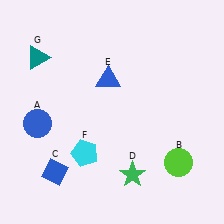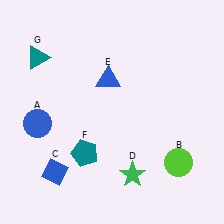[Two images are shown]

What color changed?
The pentagon (F) changed from cyan in Image 1 to teal in Image 2.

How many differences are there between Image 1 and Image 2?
There is 1 difference between the two images.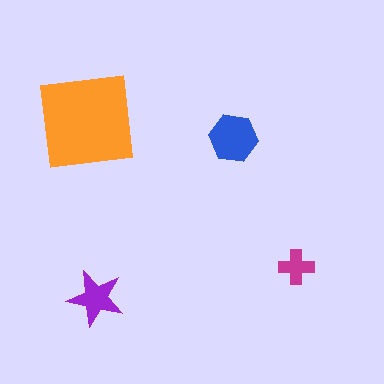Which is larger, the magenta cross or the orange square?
The orange square.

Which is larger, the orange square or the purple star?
The orange square.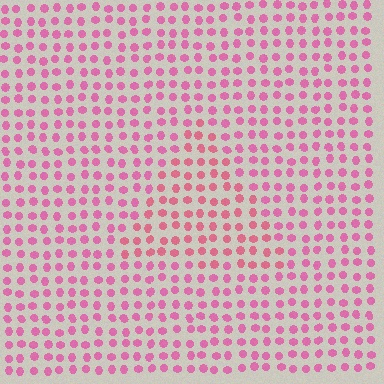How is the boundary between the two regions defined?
The boundary is defined purely by a slight shift in hue (about 18 degrees). Spacing, size, and orientation are identical on both sides.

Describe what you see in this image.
The image is filled with small pink elements in a uniform arrangement. A triangle-shaped region is visible where the elements are tinted to a slightly different hue, forming a subtle color boundary.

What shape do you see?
I see a triangle.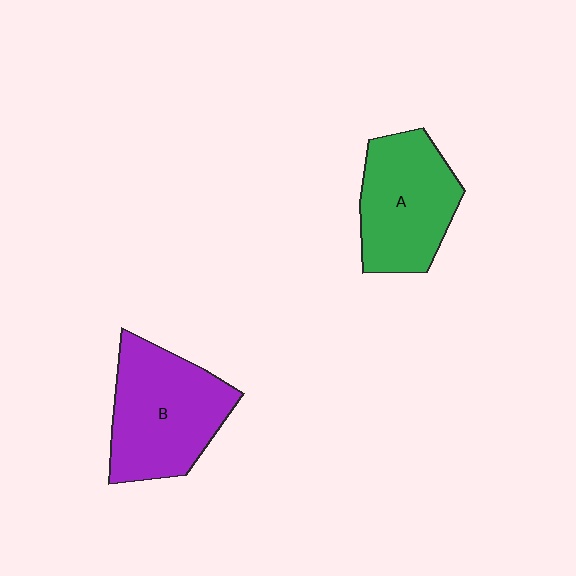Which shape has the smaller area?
Shape A (green).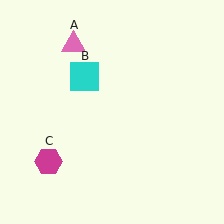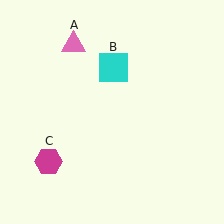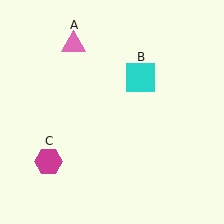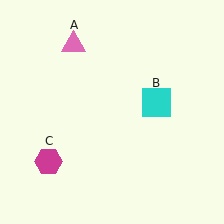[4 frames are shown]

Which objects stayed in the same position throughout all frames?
Pink triangle (object A) and magenta hexagon (object C) remained stationary.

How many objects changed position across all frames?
1 object changed position: cyan square (object B).